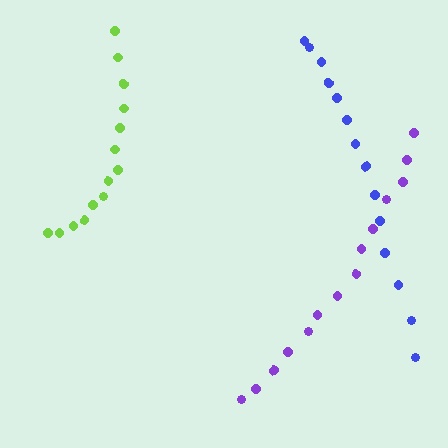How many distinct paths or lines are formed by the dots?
There are 3 distinct paths.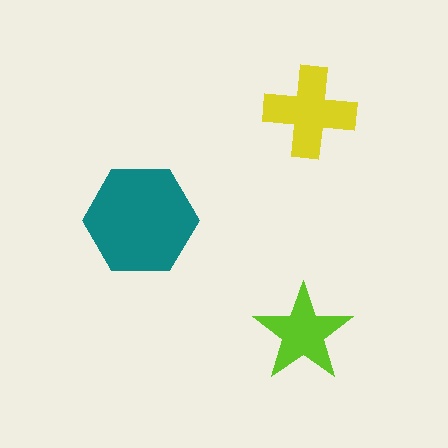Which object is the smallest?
The lime star.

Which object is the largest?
The teal hexagon.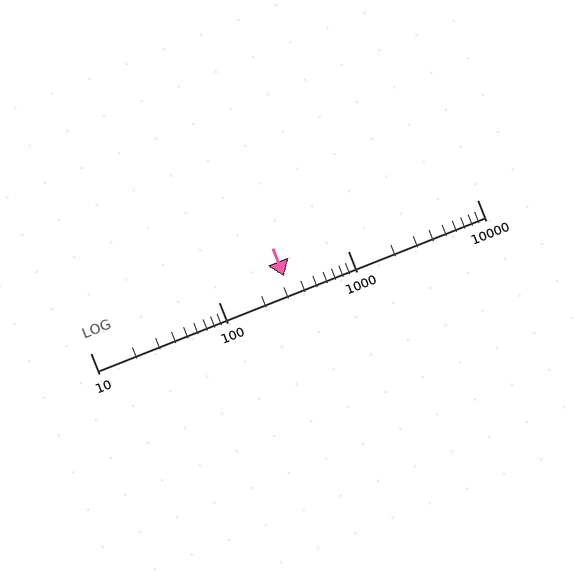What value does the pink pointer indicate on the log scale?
The pointer indicates approximately 320.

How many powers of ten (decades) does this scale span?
The scale spans 3 decades, from 10 to 10000.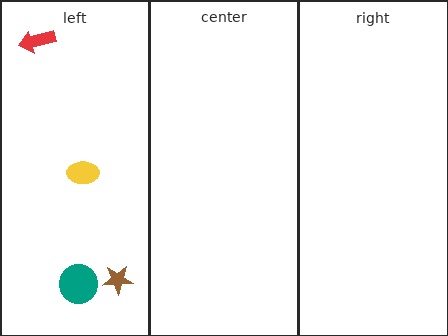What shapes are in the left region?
The brown star, the teal circle, the yellow ellipse, the red arrow.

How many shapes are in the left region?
4.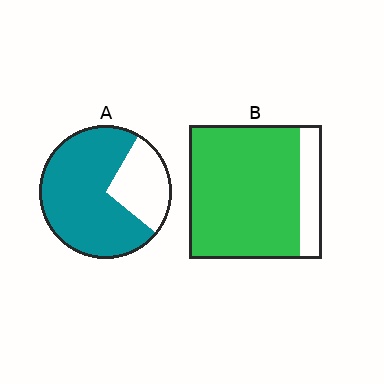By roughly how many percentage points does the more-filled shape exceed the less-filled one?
By roughly 10 percentage points (B over A).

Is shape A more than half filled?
Yes.